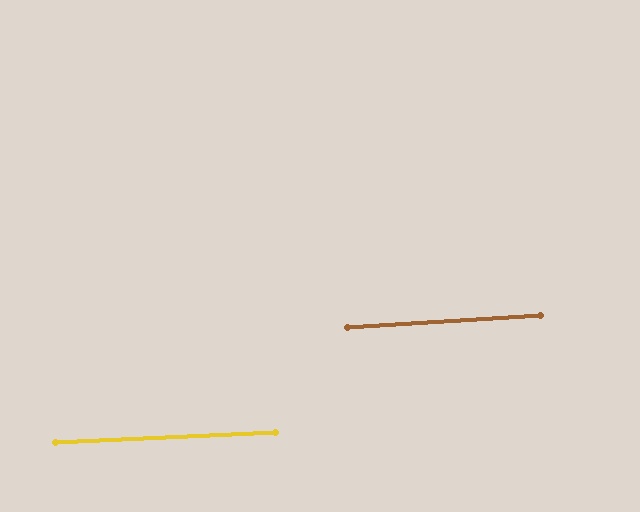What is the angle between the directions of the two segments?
Approximately 1 degree.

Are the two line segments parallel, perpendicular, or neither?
Parallel — their directions differ by only 0.9°.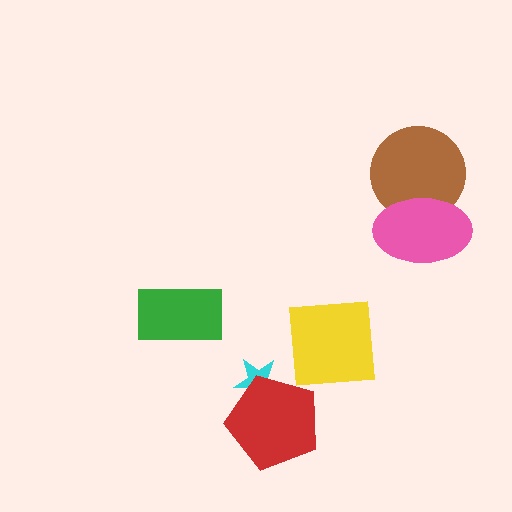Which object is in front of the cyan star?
The red pentagon is in front of the cyan star.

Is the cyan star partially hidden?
Yes, it is partially covered by another shape.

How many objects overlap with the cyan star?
1 object overlaps with the cyan star.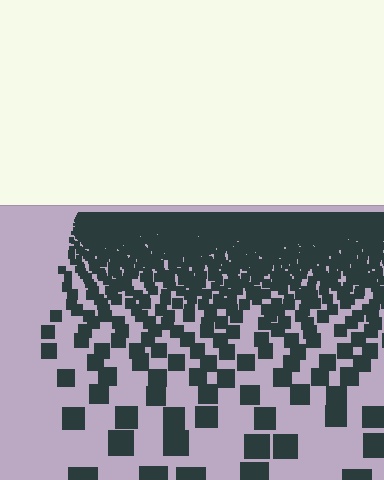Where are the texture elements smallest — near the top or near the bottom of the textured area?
Near the top.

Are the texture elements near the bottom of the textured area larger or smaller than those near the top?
Larger. Near the bottom, elements are closer to the viewer and appear at a bigger on-screen size.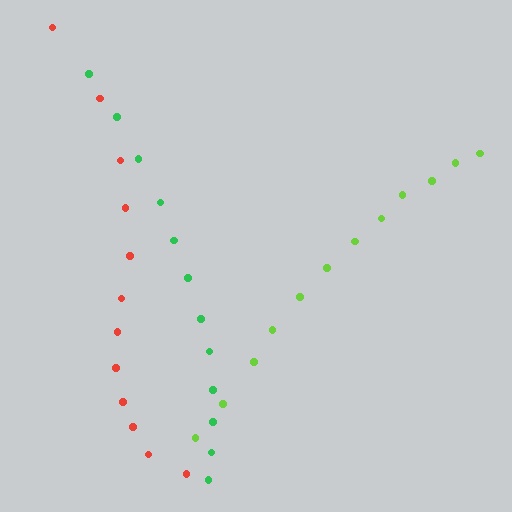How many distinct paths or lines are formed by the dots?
There are 3 distinct paths.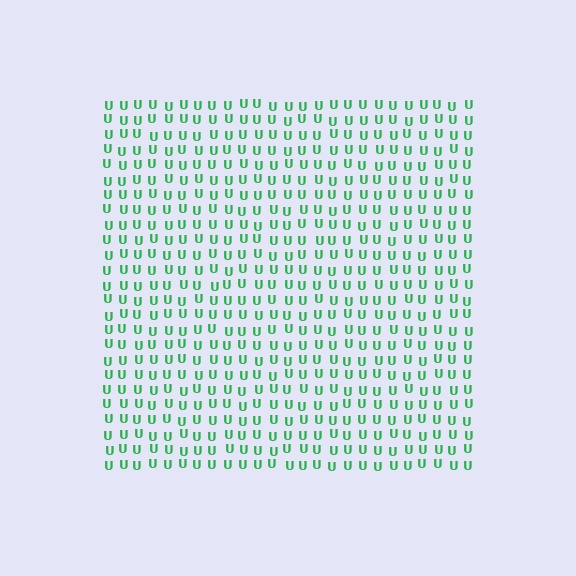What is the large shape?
The large shape is a square.